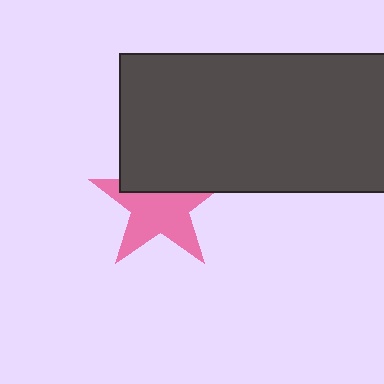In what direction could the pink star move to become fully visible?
The pink star could move down. That would shift it out from behind the dark gray rectangle entirely.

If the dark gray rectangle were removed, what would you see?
You would see the complete pink star.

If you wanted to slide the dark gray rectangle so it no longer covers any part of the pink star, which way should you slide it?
Slide it up — that is the most direct way to separate the two shapes.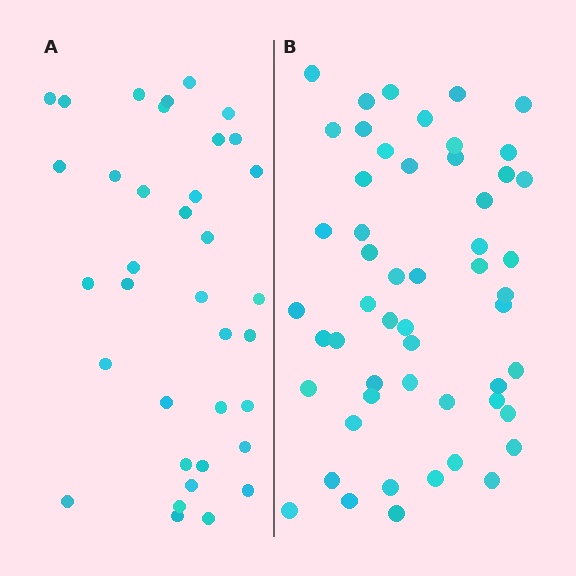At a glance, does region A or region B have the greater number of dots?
Region B (the right region) has more dots.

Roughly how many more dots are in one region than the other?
Region B has approximately 15 more dots than region A.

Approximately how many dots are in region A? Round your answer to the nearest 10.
About 40 dots. (The exact count is 36, which rounds to 40.)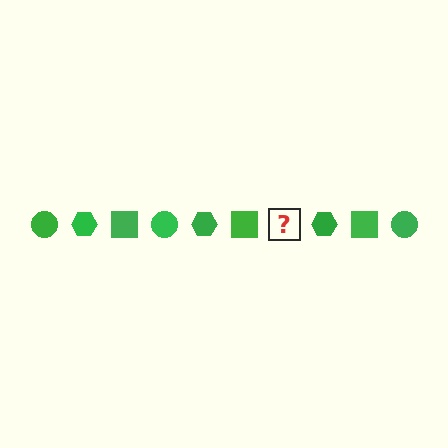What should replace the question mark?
The question mark should be replaced with a green circle.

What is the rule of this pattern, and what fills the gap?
The rule is that the pattern cycles through circle, hexagon, square shapes in green. The gap should be filled with a green circle.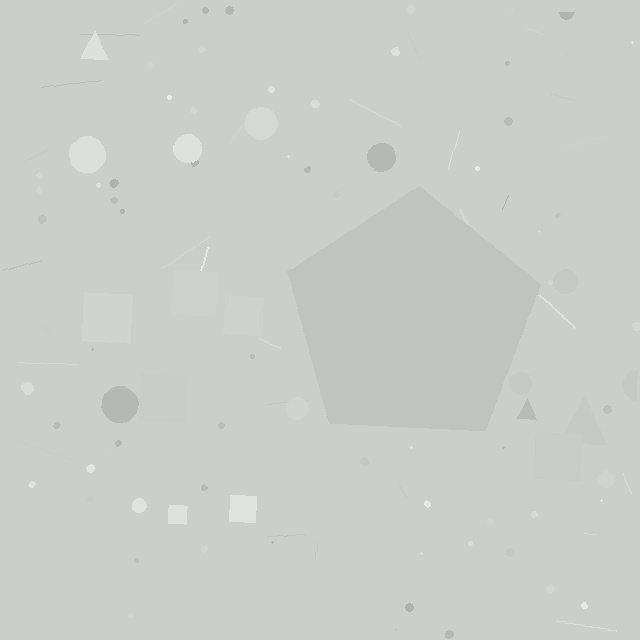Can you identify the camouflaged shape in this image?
The camouflaged shape is a pentagon.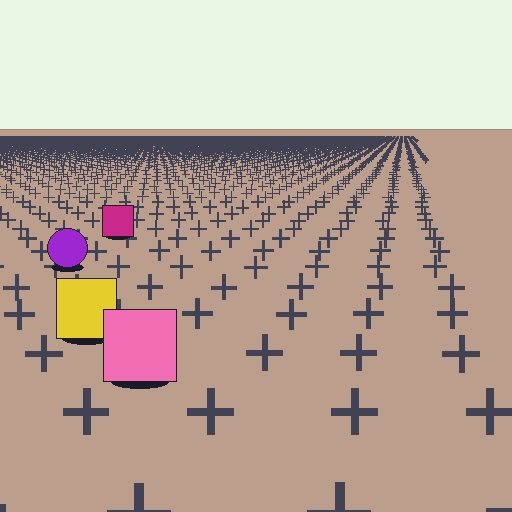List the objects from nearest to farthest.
From nearest to farthest: the pink square, the yellow square, the purple circle, the magenta square.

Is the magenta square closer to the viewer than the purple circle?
No. The purple circle is closer — you can tell from the texture gradient: the ground texture is coarser near it.